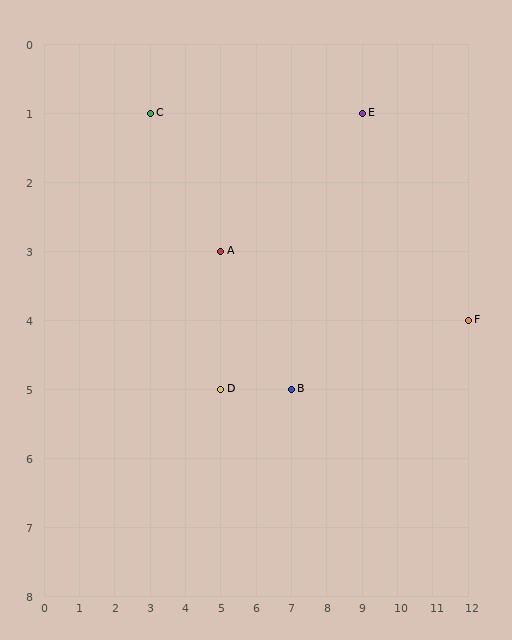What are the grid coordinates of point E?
Point E is at grid coordinates (9, 1).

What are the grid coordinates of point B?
Point B is at grid coordinates (7, 5).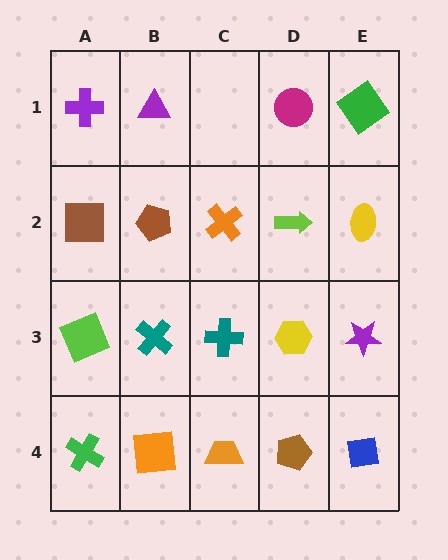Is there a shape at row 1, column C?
No, that cell is empty.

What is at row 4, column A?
A green cross.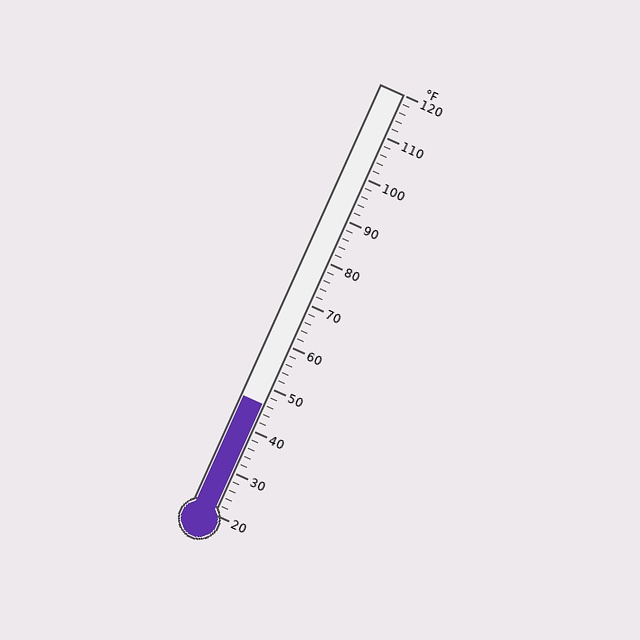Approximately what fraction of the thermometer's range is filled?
The thermometer is filled to approximately 25% of its range.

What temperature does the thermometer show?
The thermometer shows approximately 46°F.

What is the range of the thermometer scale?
The thermometer scale ranges from 20°F to 120°F.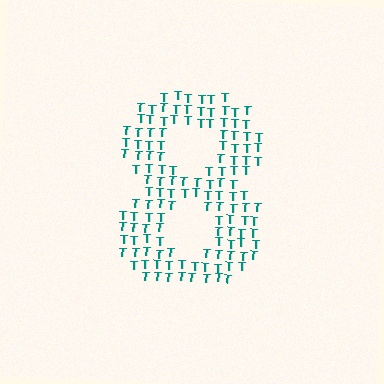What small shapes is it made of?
It is made of small letter T's.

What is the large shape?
The large shape is the digit 8.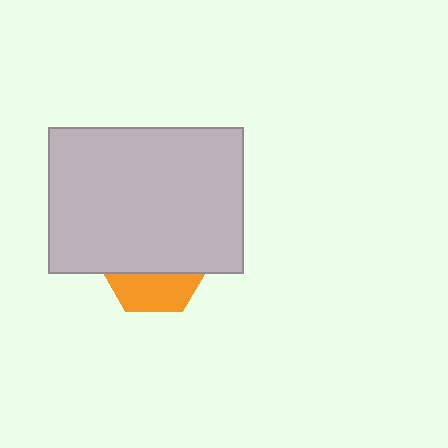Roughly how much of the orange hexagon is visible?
A small part of it is visible (roughly 35%).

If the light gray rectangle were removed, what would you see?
You would see the complete orange hexagon.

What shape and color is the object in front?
The object in front is a light gray rectangle.